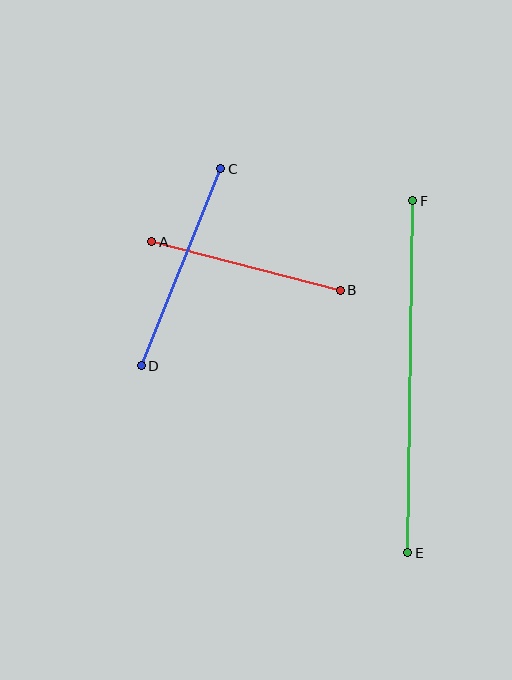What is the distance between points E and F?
The distance is approximately 352 pixels.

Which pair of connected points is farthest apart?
Points E and F are farthest apart.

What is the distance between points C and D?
The distance is approximately 212 pixels.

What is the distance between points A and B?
The distance is approximately 195 pixels.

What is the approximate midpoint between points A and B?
The midpoint is at approximately (246, 266) pixels.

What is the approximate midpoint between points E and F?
The midpoint is at approximately (410, 377) pixels.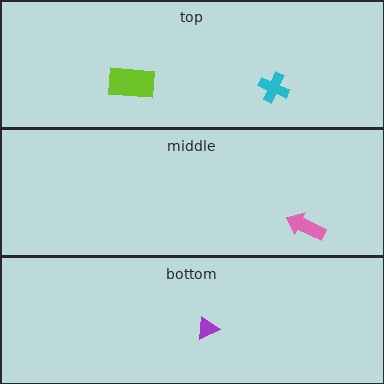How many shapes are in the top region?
2.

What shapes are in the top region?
The cyan cross, the lime rectangle.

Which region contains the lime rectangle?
The top region.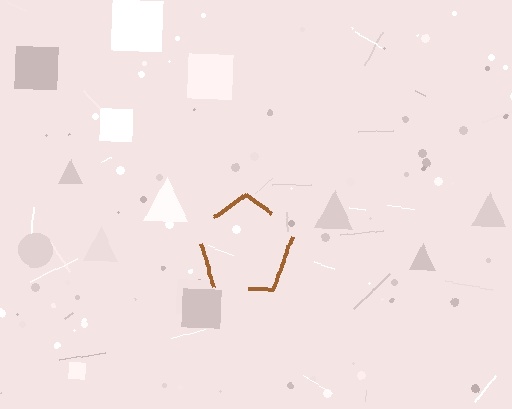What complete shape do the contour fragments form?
The contour fragments form a pentagon.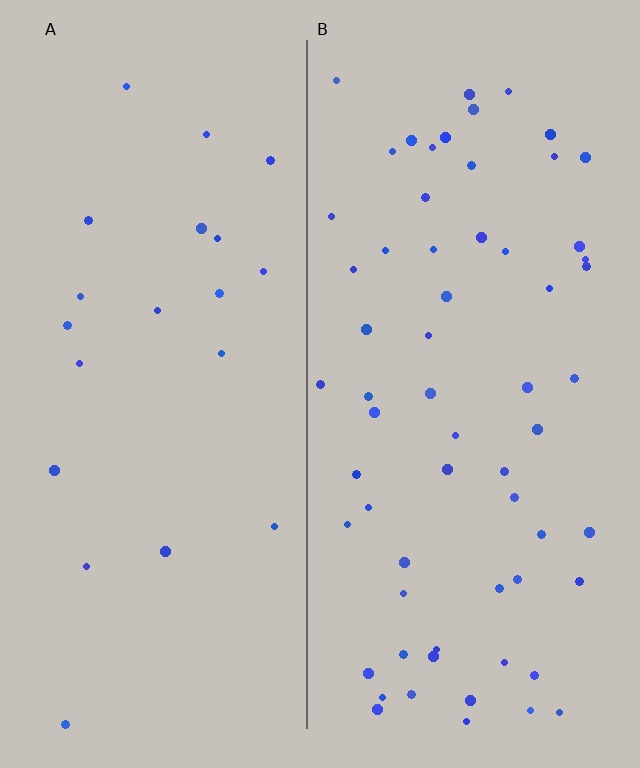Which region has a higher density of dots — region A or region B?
B (the right).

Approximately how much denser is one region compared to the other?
Approximately 3.0× — region B over region A.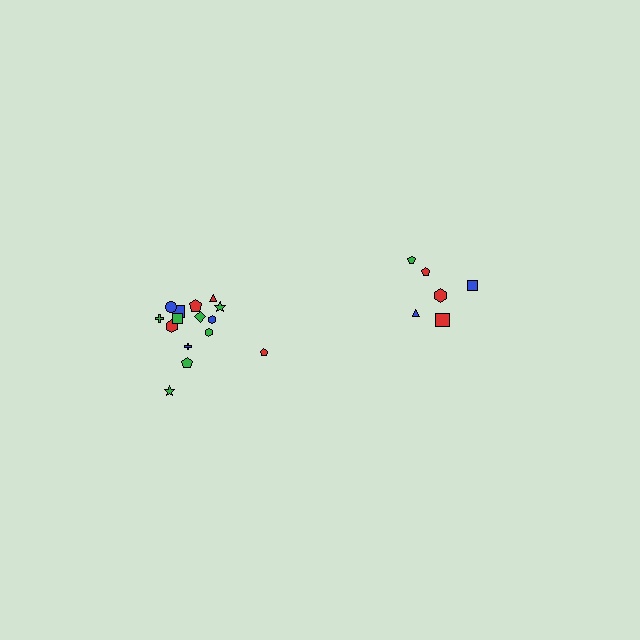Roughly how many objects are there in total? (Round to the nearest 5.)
Roughly 20 objects in total.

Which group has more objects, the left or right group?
The left group.